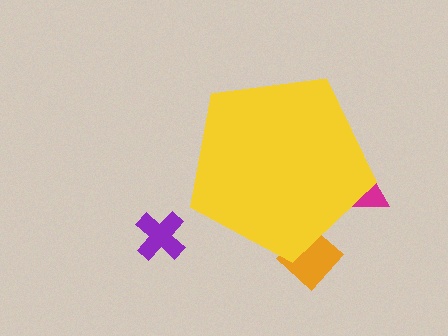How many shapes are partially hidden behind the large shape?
2 shapes are partially hidden.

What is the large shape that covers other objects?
A yellow pentagon.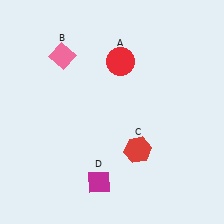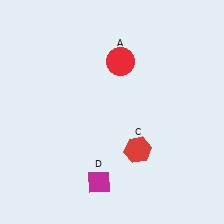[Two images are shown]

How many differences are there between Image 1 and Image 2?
There is 1 difference between the two images.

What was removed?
The pink diamond (B) was removed in Image 2.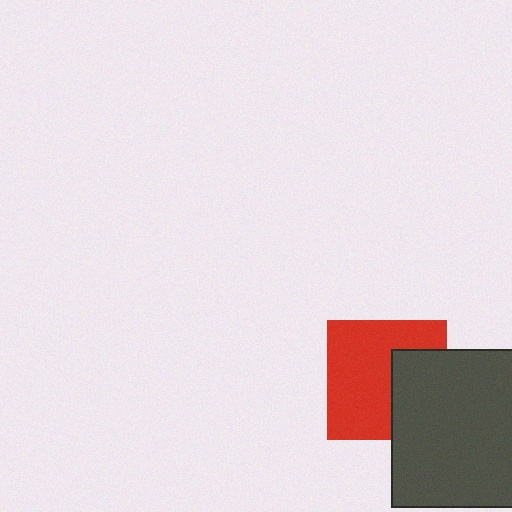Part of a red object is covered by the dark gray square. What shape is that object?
It is a square.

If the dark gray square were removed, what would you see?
You would see the complete red square.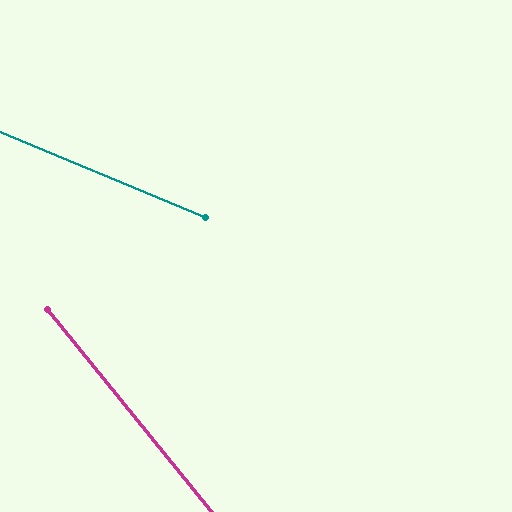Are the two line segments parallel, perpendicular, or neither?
Neither parallel nor perpendicular — they differ by about 28°.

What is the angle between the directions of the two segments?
Approximately 28 degrees.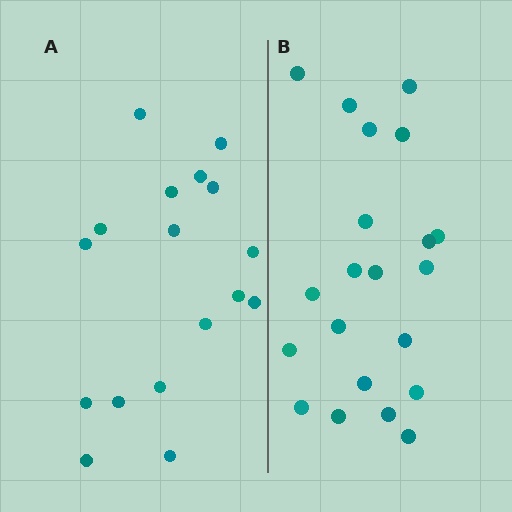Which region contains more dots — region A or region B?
Region B (the right region) has more dots.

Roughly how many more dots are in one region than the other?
Region B has about 4 more dots than region A.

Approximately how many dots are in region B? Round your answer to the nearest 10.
About 20 dots. (The exact count is 21, which rounds to 20.)